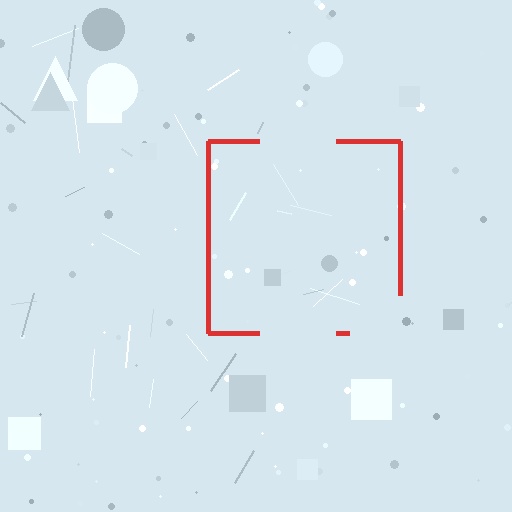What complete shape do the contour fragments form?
The contour fragments form a square.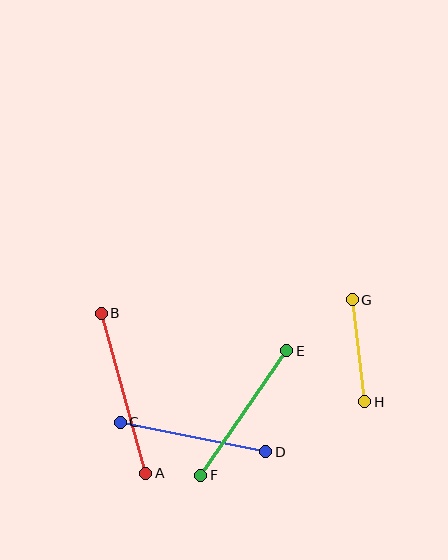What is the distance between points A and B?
The distance is approximately 166 pixels.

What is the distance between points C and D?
The distance is approximately 148 pixels.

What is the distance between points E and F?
The distance is approximately 152 pixels.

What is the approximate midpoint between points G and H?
The midpoint is at approximately (359, 351) pixels.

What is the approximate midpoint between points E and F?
The midpoint is at approximately (244, 413) pixels.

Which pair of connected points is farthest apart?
Points A and B are farthest apart.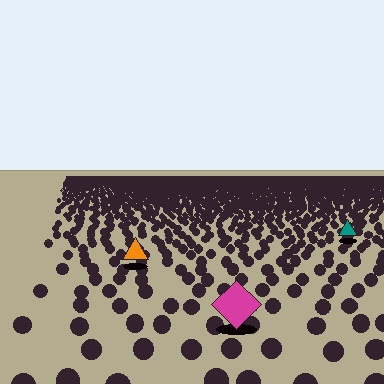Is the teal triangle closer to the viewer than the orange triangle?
No. The orange triangle is closer — you can tell from the texture gradient: the ground texture is coarser near it.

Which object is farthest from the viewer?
The teal triangle is farthest from the viewer. It appears smaller and the ground texture around it is denser.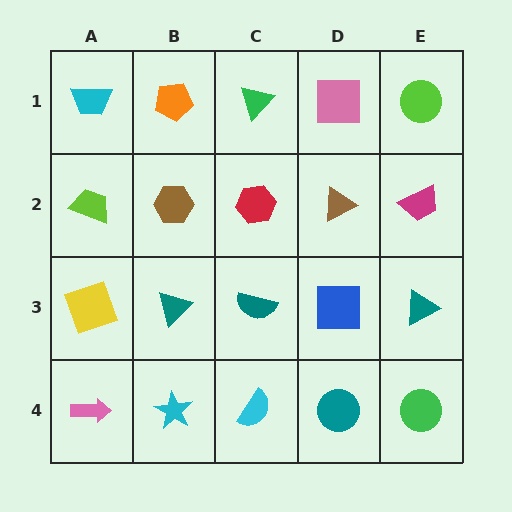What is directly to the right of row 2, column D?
A magenta trapezoid.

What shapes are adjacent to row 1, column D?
A brown triangle (row 2, column D), a green triangle (row 1, column C), a lime circle (row 1, column E).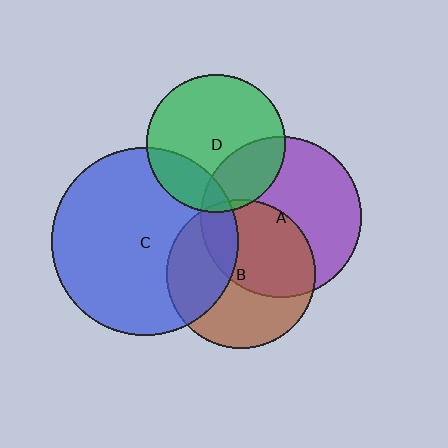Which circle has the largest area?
Circle C (blue).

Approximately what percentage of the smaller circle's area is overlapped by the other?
Approximately 5%.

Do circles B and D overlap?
Yes.